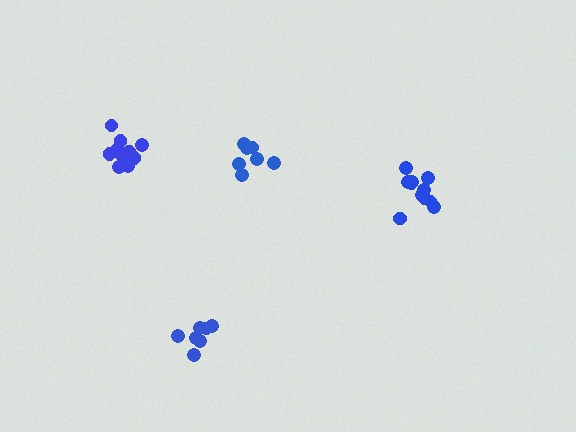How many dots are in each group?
Group 1: 7 dots, Group 2: 11 dots, Group 3: 11 dots, Group 4: 7 dots (36 total).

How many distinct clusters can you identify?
There are 4 distinct clusters.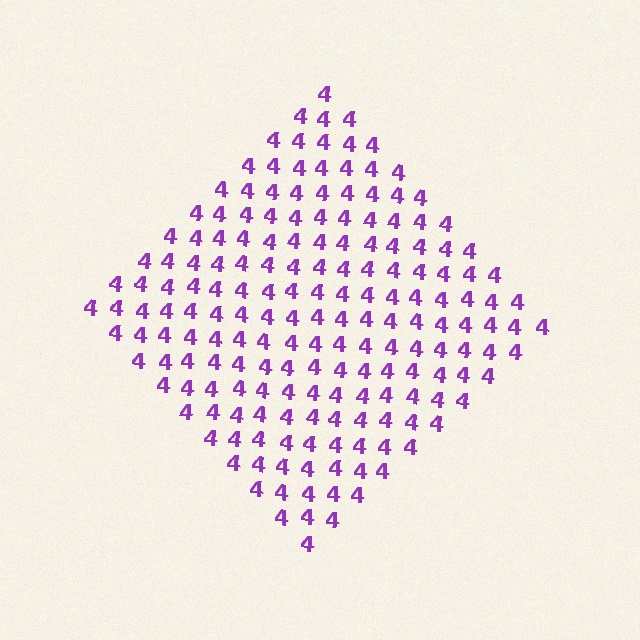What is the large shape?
The large shape is a diamond.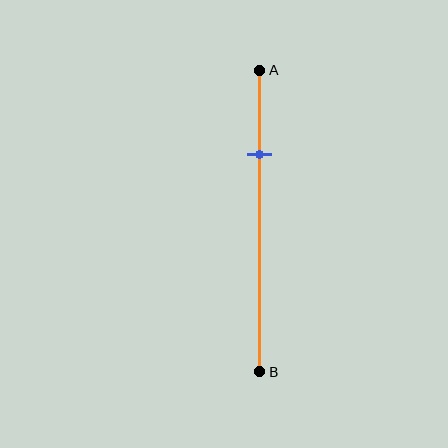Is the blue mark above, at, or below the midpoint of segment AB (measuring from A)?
The blue mark is above the midpoint of segment AB.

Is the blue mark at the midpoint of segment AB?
No, the mark is at about 30% from A, not at the 50% midpoint.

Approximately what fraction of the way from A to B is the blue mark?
The blue mark is approximately 30% of the way from A to B.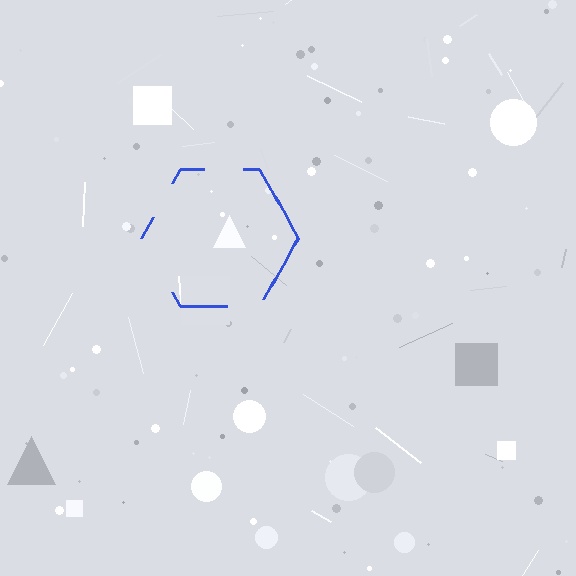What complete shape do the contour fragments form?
The contour fragments form a hexagon.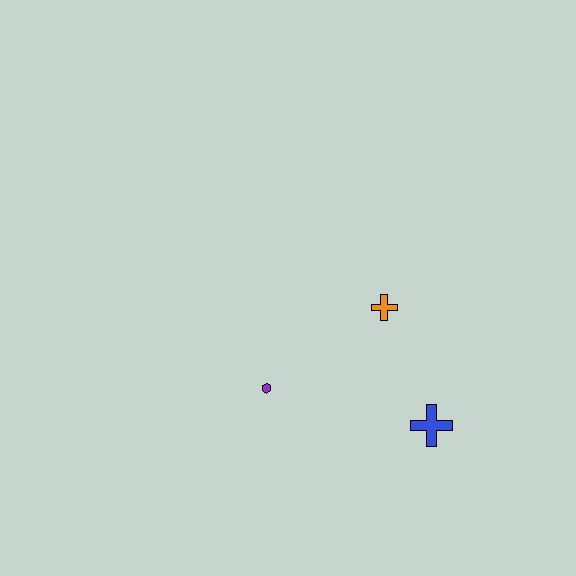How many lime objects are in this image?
There are no lime objects.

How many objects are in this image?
There are 3 objects.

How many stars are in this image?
There are no stars.